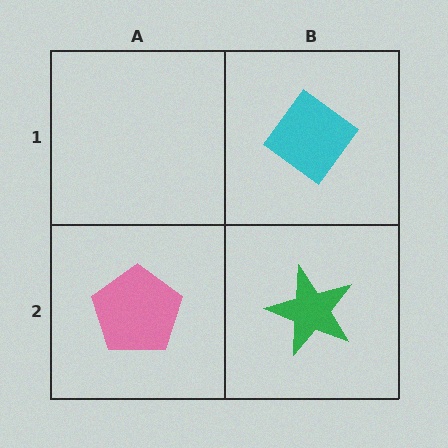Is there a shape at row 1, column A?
No, that cell is empty.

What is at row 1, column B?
A cyan diamond.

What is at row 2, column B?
A green star.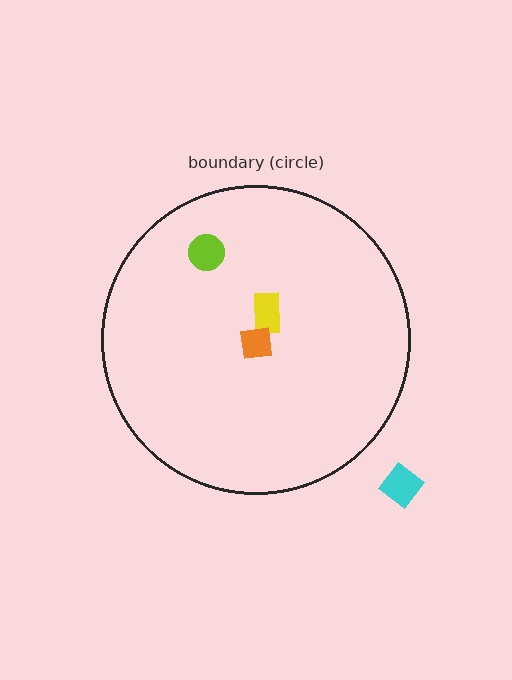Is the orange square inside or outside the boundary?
Inside.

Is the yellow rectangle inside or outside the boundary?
Inside.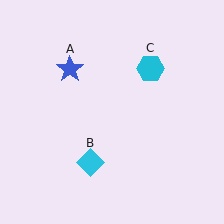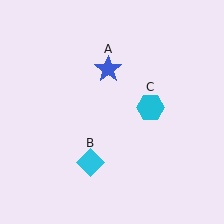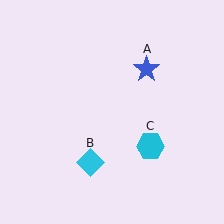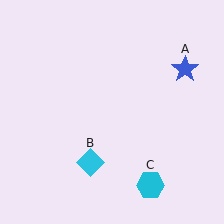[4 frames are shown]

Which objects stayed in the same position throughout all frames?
Cyan diamond (object B) remained stationary.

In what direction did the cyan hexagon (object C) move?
The cyan hexagon (object C) moved down.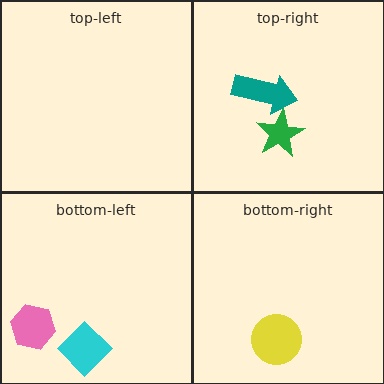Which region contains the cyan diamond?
The bottom-left region.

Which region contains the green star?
The top-right region.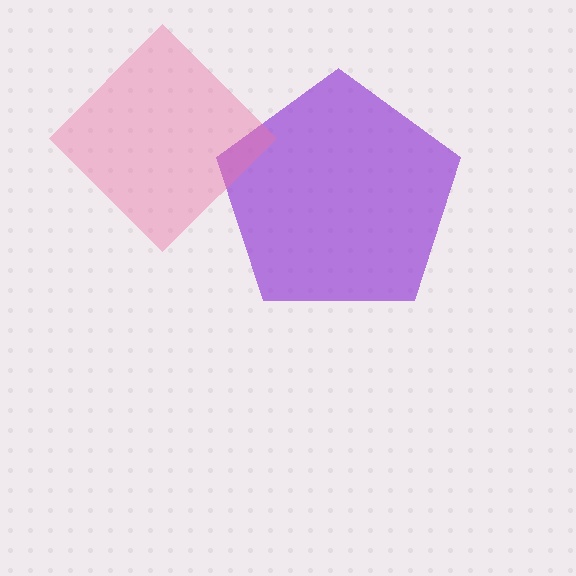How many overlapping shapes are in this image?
There are 2 overlapping shapes in the image.